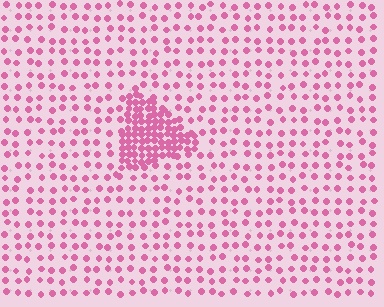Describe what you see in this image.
The image contains small pink elements arranged at two different densities. A triangle-shaped region is visible where the elements are more densely packed than the surrounding area.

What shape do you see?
I see a triangle.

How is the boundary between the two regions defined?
The boundary is defined by a change in element density (approximately 3.0x ratio). All elements are the same color, size, and shape.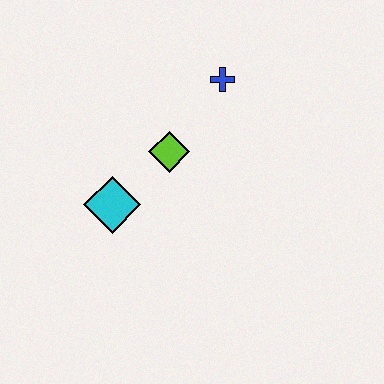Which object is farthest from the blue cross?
The cyan diamond is farthest from the blue cross.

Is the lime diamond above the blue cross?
No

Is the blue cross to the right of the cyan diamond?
Yes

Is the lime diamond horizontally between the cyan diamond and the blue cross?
Yes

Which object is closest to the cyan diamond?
The lime diamond is closest to the cyan diamond.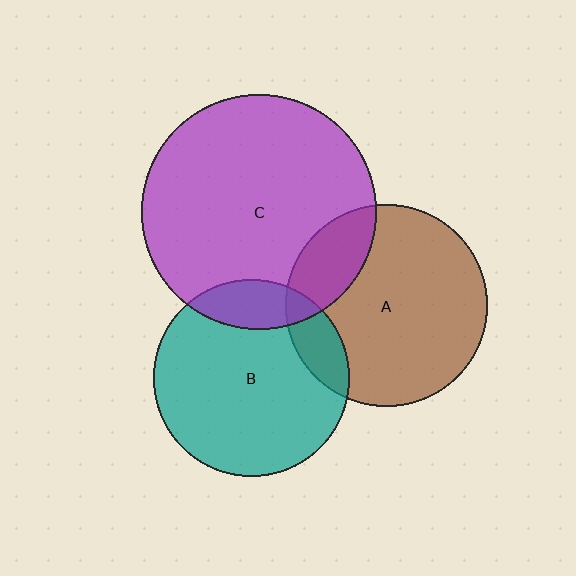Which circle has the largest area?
Circle C (purple).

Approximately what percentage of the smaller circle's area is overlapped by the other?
Approximately 20%.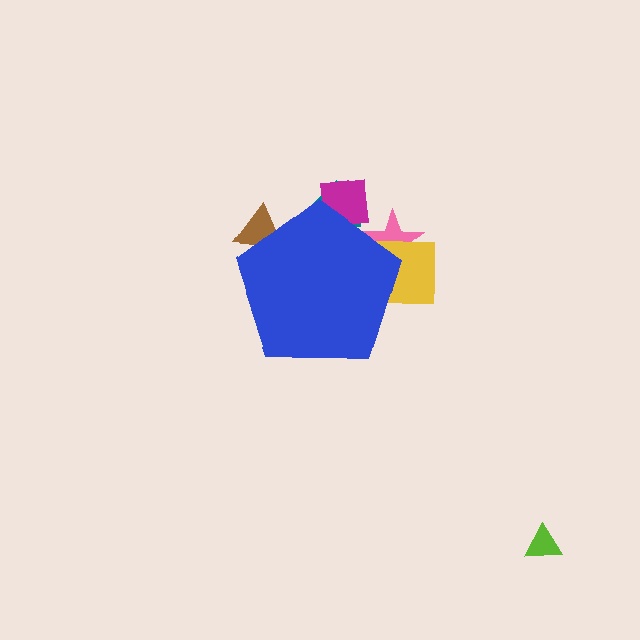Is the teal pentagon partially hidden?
Yes, the teal pentagon is partially hidden behind the blue pentagon.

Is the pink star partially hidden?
Yes, the pink star is partially hidden behind the blue pentagon.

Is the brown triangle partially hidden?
Yes, the brown triangle is partially hidden behind the blue pentagon.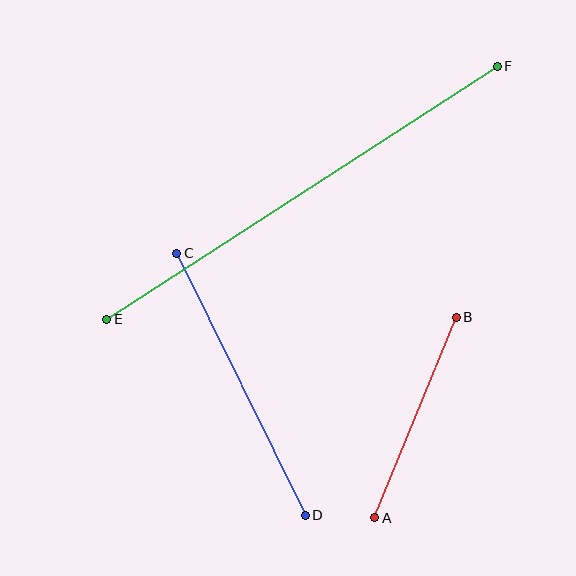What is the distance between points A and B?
The distance is approximately 217 pixels.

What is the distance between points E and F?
The distance is approximately 465 pixels.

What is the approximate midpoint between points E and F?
The midpoint is at approximately (302, 193) pixels.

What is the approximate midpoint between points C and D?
The midpoint is at approximately (241, 384) pixels.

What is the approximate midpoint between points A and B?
The midpoint is at approximately (415, 417) pixels.